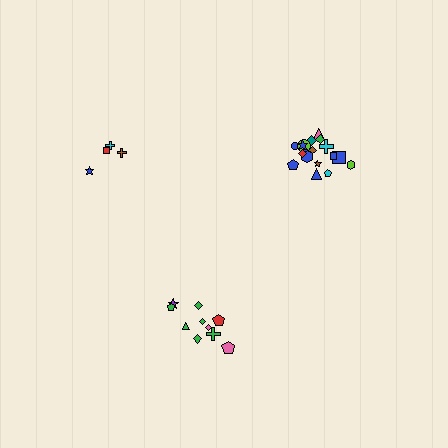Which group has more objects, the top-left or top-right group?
The top-right group.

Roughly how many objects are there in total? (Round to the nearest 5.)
Roughly 30 objects in total.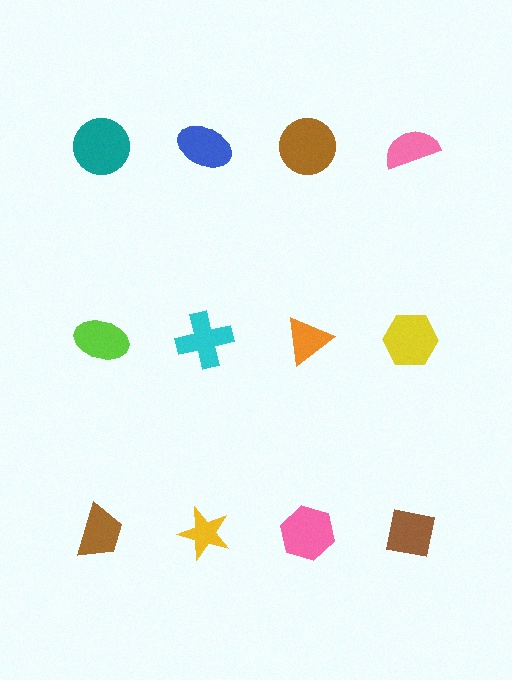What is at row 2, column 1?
A lime ellipse.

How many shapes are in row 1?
4 shapes.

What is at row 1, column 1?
A teal circle.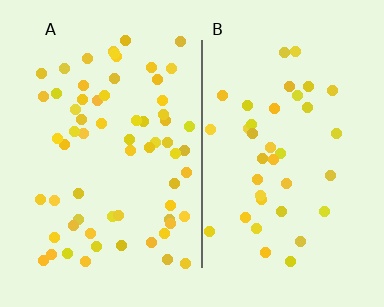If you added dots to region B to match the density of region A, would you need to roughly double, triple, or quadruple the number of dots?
Approximately double.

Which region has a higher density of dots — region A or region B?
A (the left).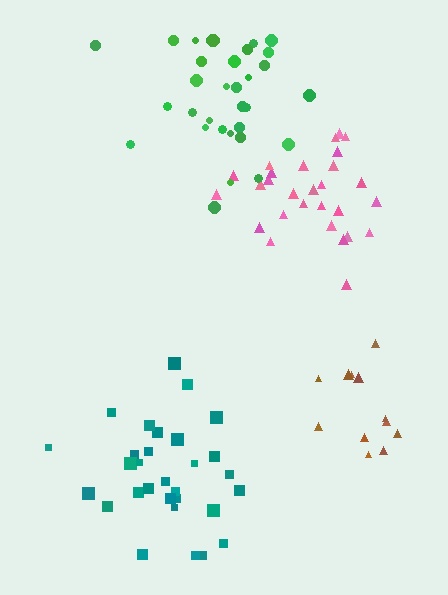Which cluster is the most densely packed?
Pink.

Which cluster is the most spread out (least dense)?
Teal.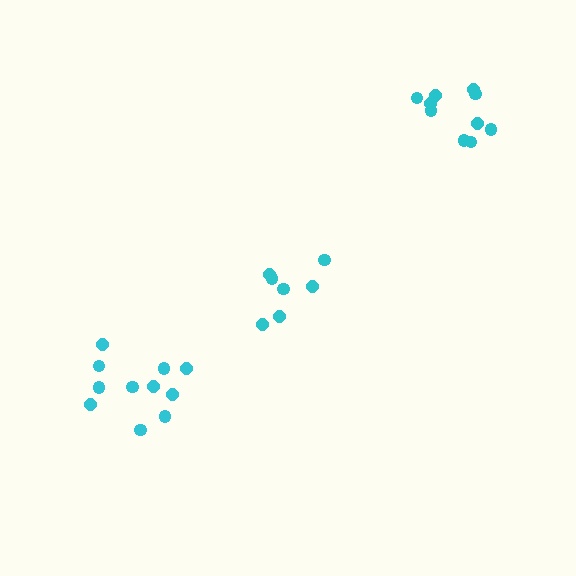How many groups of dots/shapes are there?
There are 3 groups.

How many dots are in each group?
Group 1: 10 dots, Group 2: 7 dots, Group 3: 11 dots (28 total).